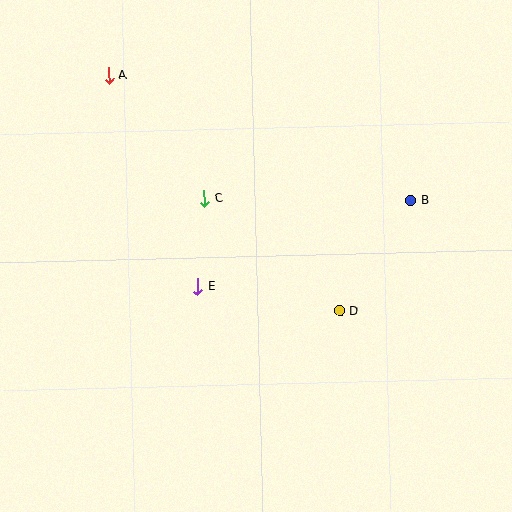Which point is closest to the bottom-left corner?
Point E is closest to the bottom-left corner.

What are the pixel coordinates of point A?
Point A is at (109, 75).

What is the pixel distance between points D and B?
The distance between D and B is 131 pixels.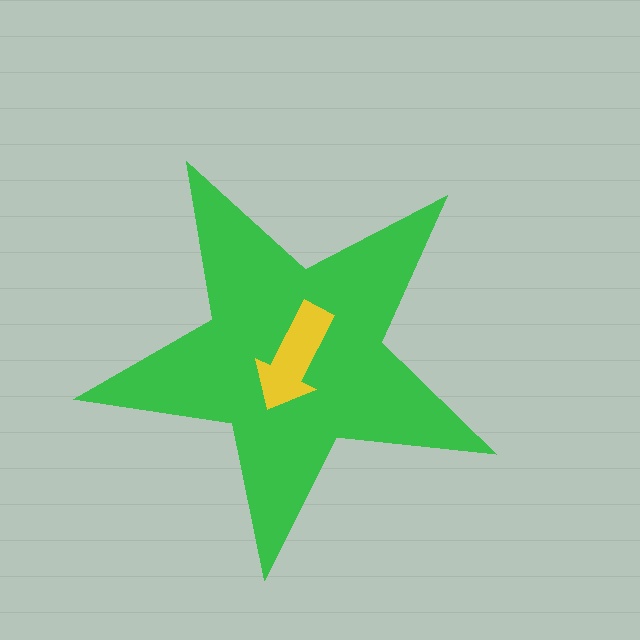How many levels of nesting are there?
2.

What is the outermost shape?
The green star.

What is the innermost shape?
The yellow arrow.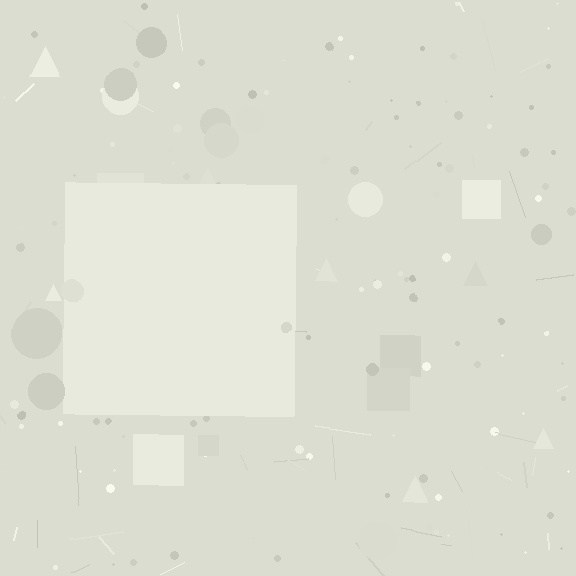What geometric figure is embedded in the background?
A square is embedded in the background.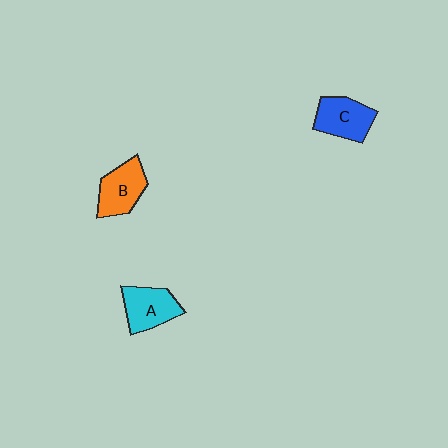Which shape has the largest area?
Shape B (orange).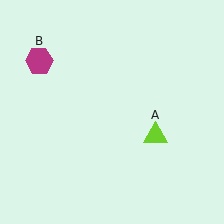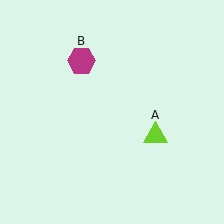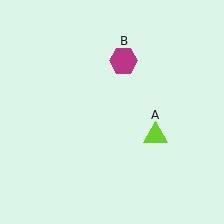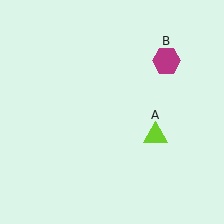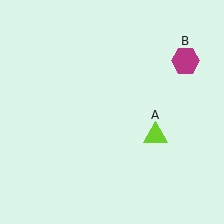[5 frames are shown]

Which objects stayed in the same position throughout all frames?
Lime triangle (object A) remained stationary.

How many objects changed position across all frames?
1 object changed position: magenta hexagon (object B).